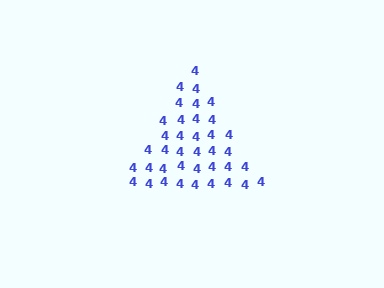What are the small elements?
The small elements are digit 4's.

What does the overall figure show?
The overall figure shows a triangle.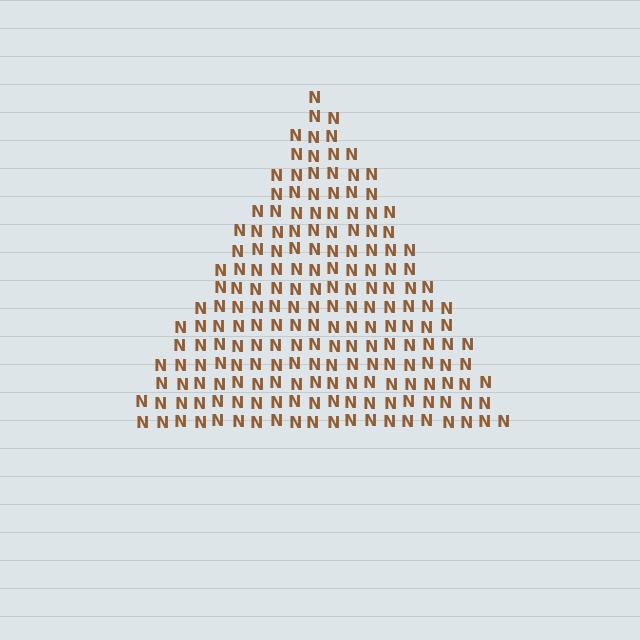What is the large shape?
The large shape is a triangle.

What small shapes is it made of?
It is made of small letter N's.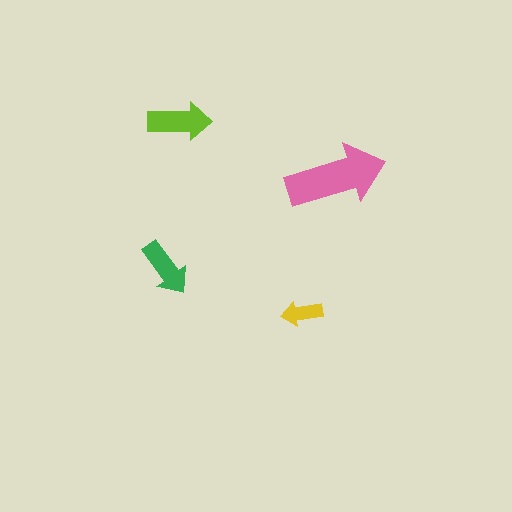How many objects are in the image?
There are 4 objects in the image.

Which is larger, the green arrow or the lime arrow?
The lime one.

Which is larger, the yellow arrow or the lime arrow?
The lime one.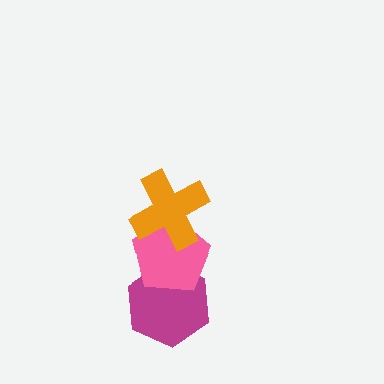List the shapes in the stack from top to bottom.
From top to bottom: the orange cross, the pink pentagon, the magenta hexagon.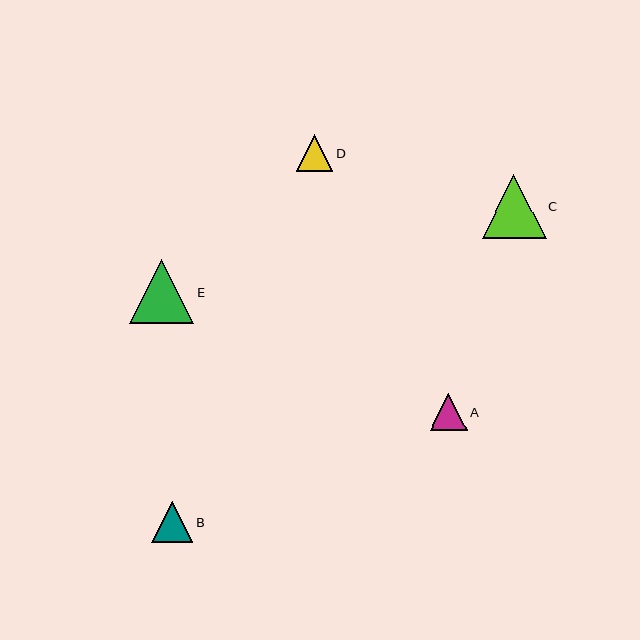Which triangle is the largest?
Triangle E is the largest with a size of approximately 64 pixels.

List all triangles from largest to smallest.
From largest to smallest: E, C, B, A, D.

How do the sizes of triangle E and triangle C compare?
Triangle E and triangle C are approximately the same size.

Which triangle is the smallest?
Triangle D is the smallest with a size of approximately 37 pixels.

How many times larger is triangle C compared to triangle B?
Triangle C is approximately 1.5 times the size of triangle B.